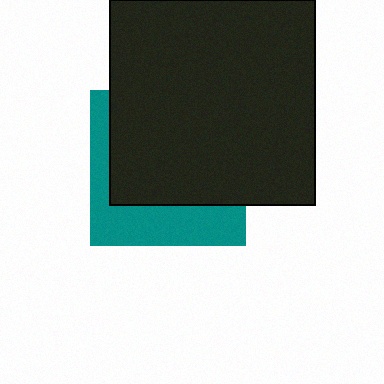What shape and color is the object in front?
The object in front is a black square.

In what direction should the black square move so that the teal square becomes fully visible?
The black square should move up. That is the shortest direction to clear the overlap and leave the teal square fully visible.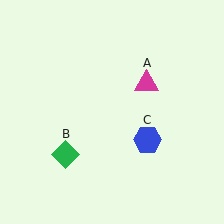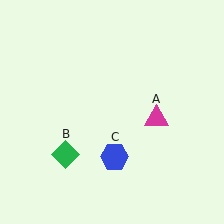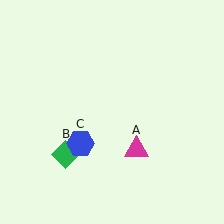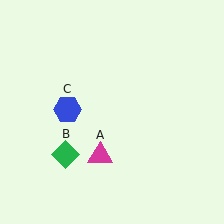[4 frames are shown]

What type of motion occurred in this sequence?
The magenta triangle (object A), blue hexagon (object C) rotated clockwise around the center of the scene.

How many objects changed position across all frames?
2 objects changed position: magenta triangle (object A), blue hexagon (object C).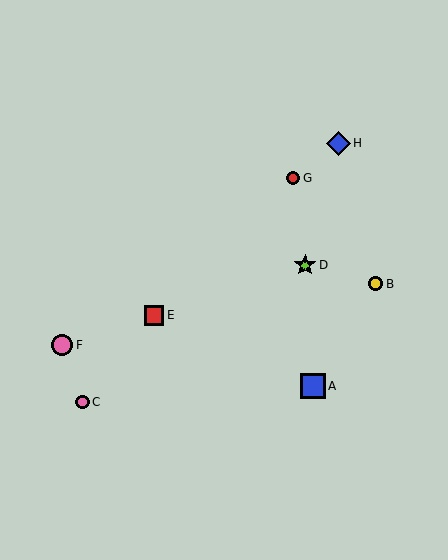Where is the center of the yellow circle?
The center of the yellow circle is at (376, 284).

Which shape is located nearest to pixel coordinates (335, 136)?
The blue diamond (labeled H) at (338, 143) is nearest to that location.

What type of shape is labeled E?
Shape E is a red square.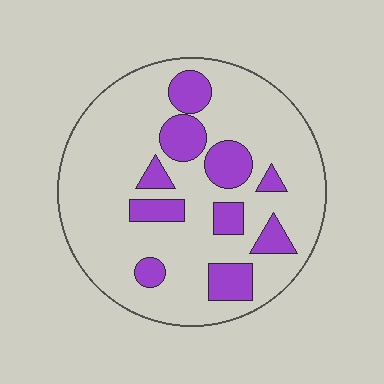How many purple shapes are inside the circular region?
10.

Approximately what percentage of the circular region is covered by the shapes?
Approximately 20%.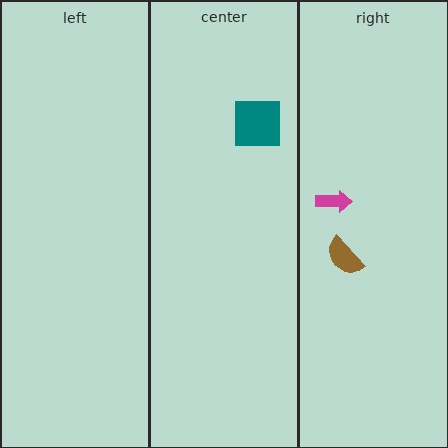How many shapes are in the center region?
1.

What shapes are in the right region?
The brown semicircle, the magenta arrow.